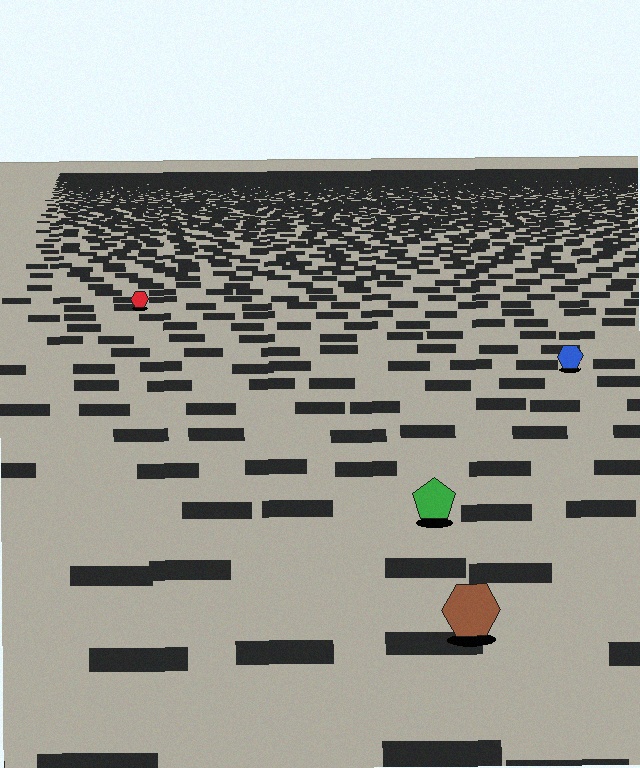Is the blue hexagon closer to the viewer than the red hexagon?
Yes. The blue hexagon is closer — you can tell from the texture gradient: the ground texture is coarser near it.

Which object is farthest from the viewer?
The red hexagon is farthest from the viewer. It appears smaller and the ground texture around it is denser.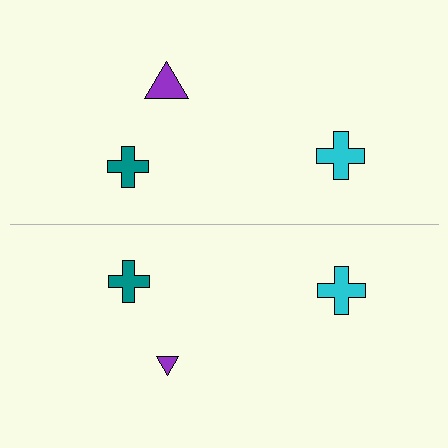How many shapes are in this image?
There are 6 shapes in this image.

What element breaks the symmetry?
The purple triangle on the bottom side has a different size than its mirror counterpart.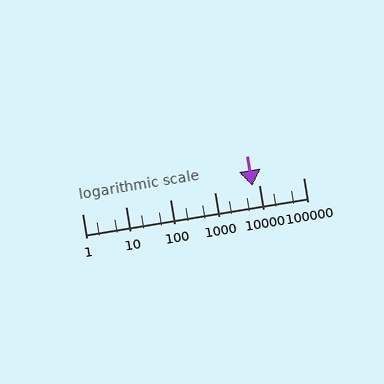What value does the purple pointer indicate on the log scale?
The pointer indicates approximately 7100.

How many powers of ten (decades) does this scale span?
The scale spans 5 decades, from 1 to 100000.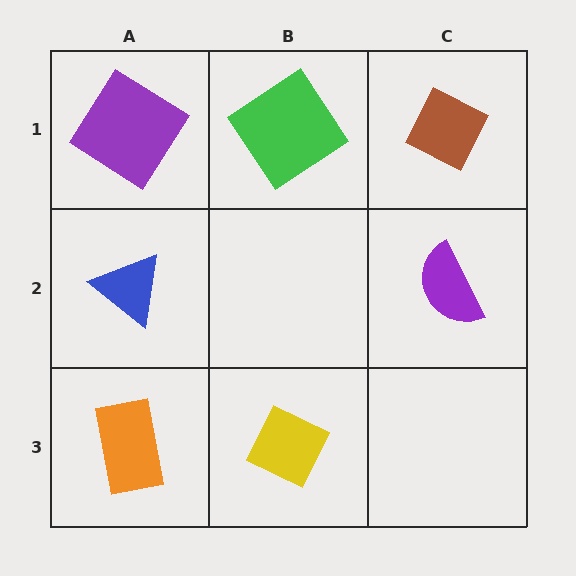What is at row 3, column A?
An orange rectangle.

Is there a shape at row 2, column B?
No, that cell is empty.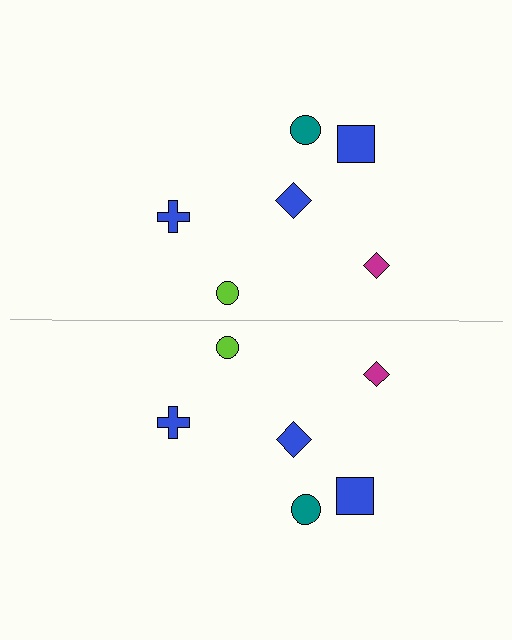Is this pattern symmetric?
Yes, this pattern has bilateral (reflection) symmetry.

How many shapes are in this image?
There are 12 shapes in this image.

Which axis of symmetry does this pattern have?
The pattern has a horizontal axis of symmetry running through the center of the image.